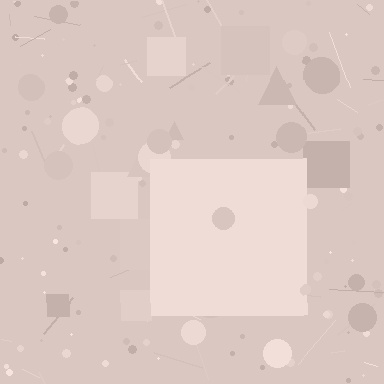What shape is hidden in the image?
A square is hidden in the image.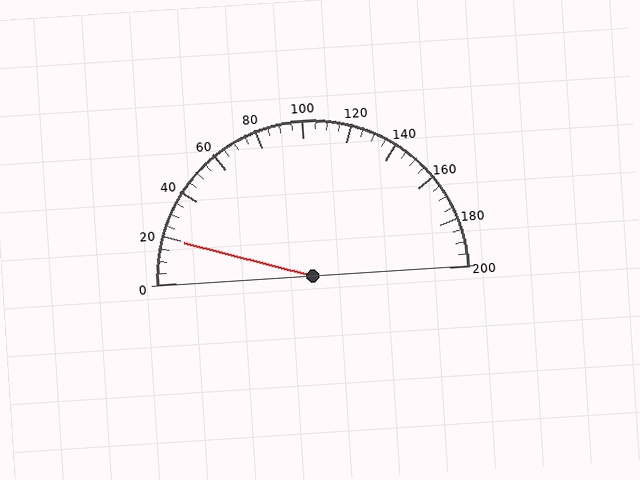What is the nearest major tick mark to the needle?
The nearest major tick mark is 20.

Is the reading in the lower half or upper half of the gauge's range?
The reading is in the lower half of the range (0 to 200).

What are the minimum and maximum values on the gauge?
The gauge ranges from 0 to 200.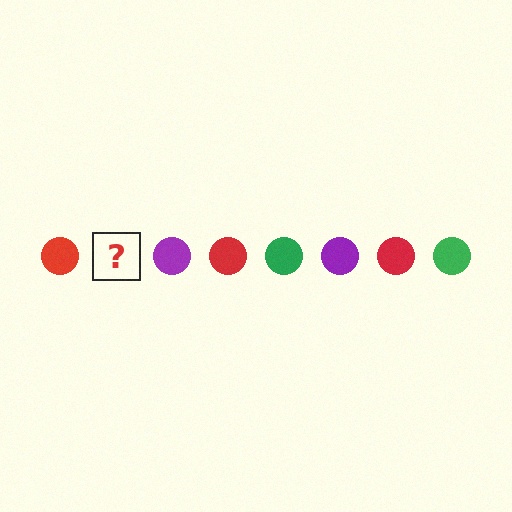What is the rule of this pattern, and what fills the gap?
The rule is that the pattern cycles through red, green, purple circles. The gap should be filled with a green circle.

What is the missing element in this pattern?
The missing element is a green circle.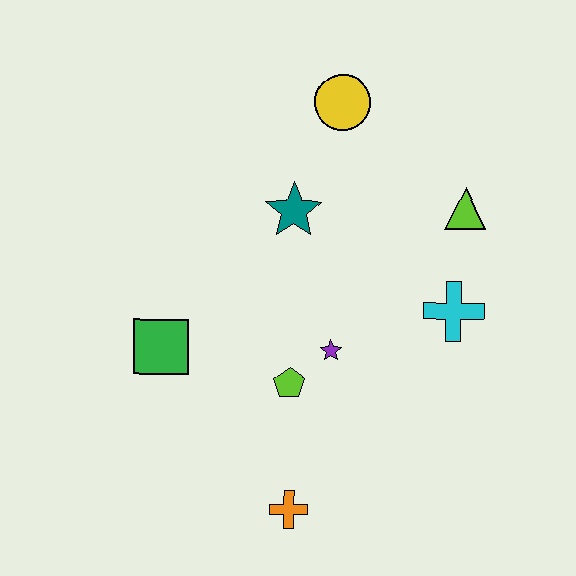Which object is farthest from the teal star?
The orange cross is farthest from the teal star.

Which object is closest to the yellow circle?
The teal star is closest to the yellow circle.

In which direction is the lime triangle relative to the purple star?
The lime triangle is above the purple star.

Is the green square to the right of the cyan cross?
No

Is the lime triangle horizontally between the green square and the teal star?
No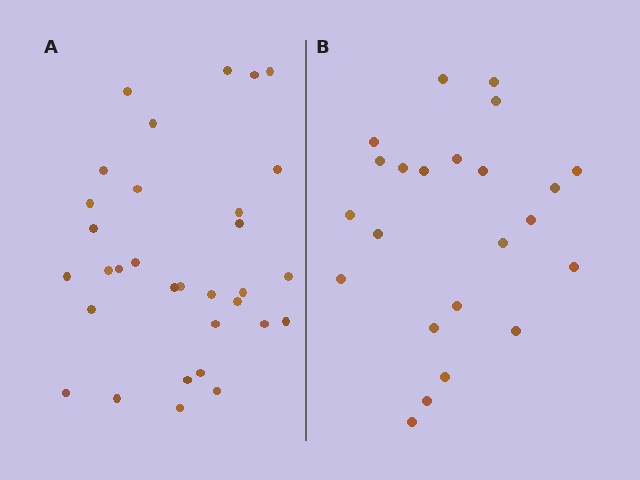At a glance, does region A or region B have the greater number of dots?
Region A (the left region) has more dots.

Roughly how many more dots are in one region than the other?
Region A has roughly 8 or so more dots than region B.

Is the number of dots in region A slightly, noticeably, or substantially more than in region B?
Region A has noticeably more, but not dramatically so. The ratio is roughly 1.4 to 1.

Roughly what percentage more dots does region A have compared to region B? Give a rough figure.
About 40% more.